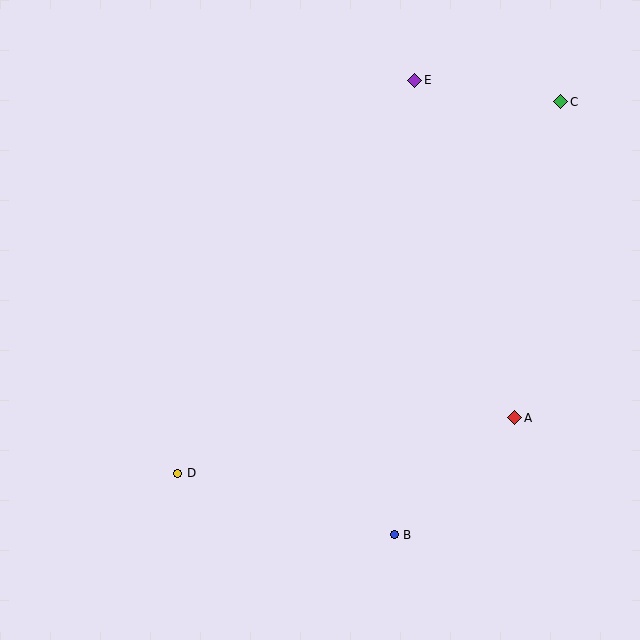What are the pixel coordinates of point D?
Point D is at (178, 473).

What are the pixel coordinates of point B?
Point B is at (394, 535).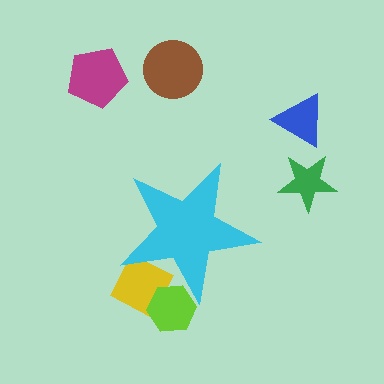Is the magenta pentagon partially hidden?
No, the magenta pentagon is fully visible.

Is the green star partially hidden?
No, the green star is fully visible.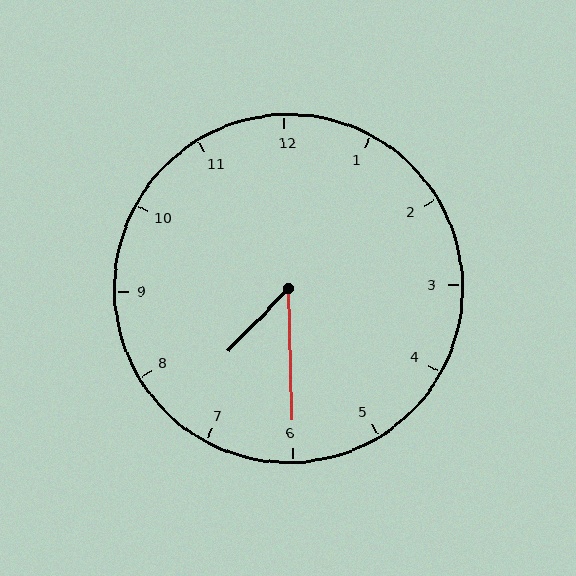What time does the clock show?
7:30.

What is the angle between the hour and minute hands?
Approximately 45 degrees.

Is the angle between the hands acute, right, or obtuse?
It is acute.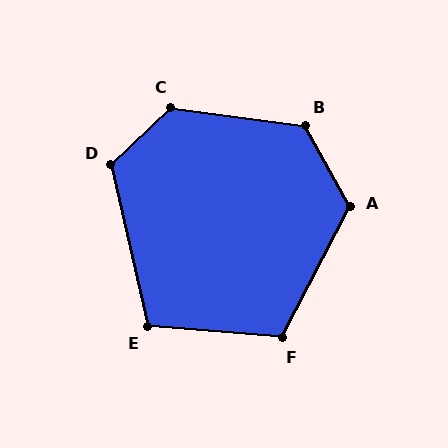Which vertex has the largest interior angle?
C, at approximately 129 degrees.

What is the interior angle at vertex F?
Approximately 113 degrees (obtuse).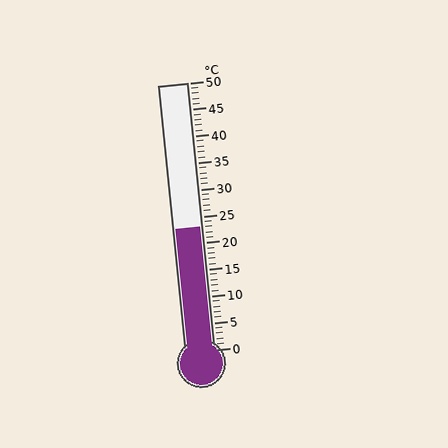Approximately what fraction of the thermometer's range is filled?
The thermometer is filled to approximately 45% of its range.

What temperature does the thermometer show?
The thermometer shows approximately 23°C.